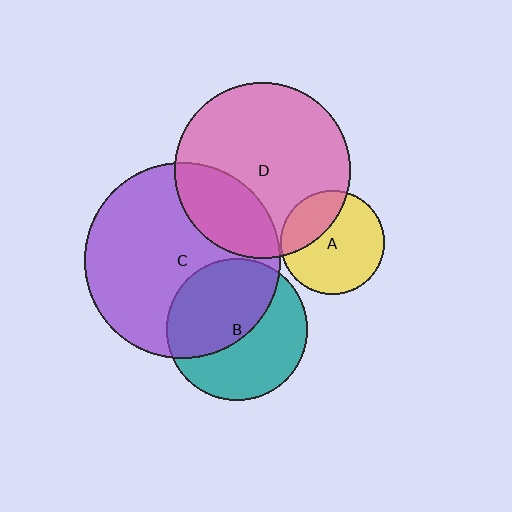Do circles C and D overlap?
Yes.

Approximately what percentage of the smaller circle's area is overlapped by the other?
Approximately 25%.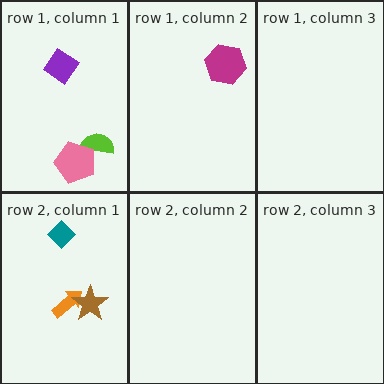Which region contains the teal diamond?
The row 2, column 1 region.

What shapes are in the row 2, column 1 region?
The orange arrow, the brown star, the teal diamond.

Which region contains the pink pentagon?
The row 1, column 1 region.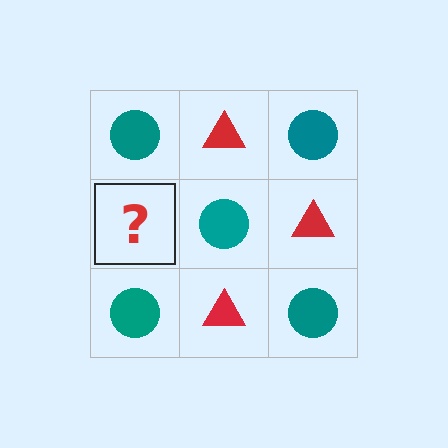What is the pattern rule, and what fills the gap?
The rule is that it alternates teal circle and red triangle in a checkerboard pattern. The gap should be filled with a red triangle.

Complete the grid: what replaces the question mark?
The question mark should be replaced with a red triangle.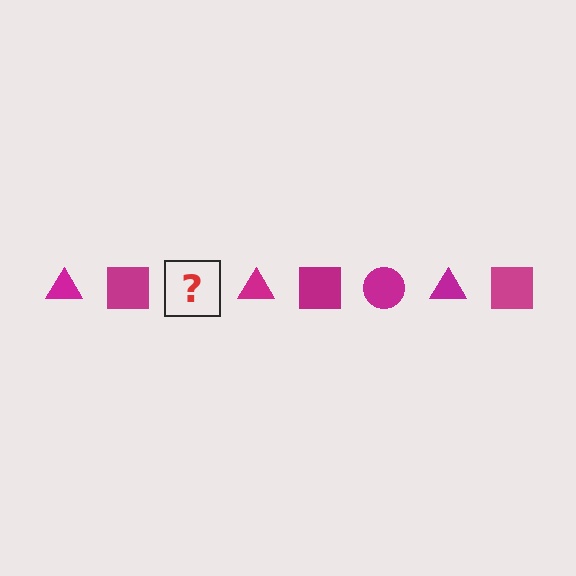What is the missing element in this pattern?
The missing element is a magenta circle.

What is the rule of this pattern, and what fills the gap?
The rule is that the pattern cycles through triangle, square, circle shapes in magenta. The gap should be filled with a magenta circle.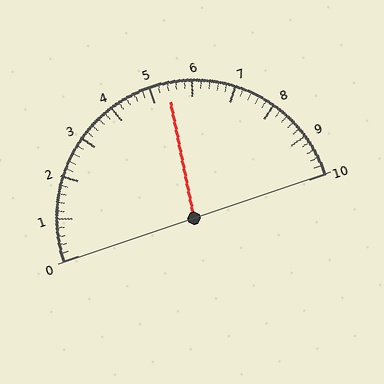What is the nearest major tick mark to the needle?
The nearest major tick mark is 5.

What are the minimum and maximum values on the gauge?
The gauge ranges from 0 to 10.